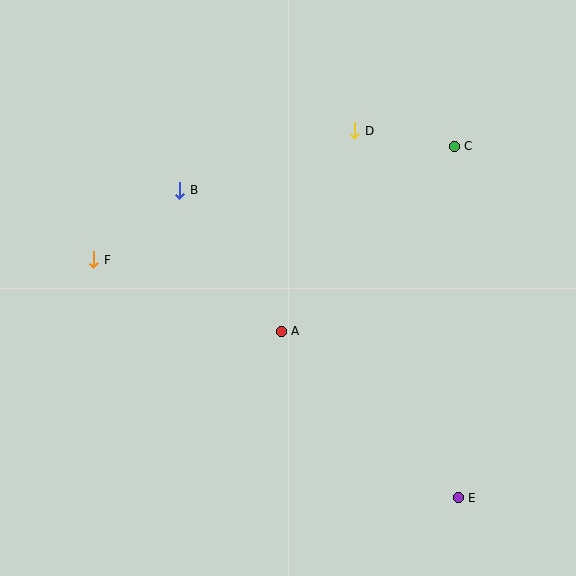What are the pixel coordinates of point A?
Point A is at (281, 331).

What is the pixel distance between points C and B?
The distance between C and B is 278 pixels.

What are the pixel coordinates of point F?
Point F is at (94, 260).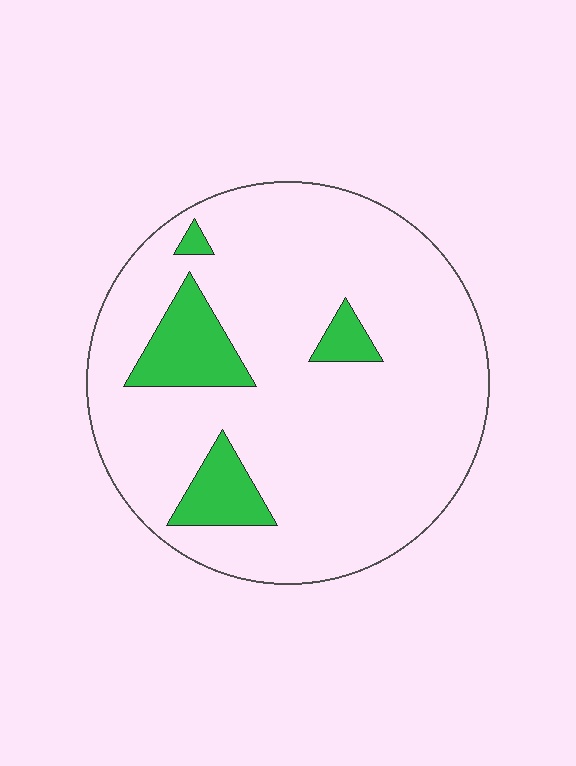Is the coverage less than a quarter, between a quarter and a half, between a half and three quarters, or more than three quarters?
Less than a quarter.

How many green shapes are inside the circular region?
4.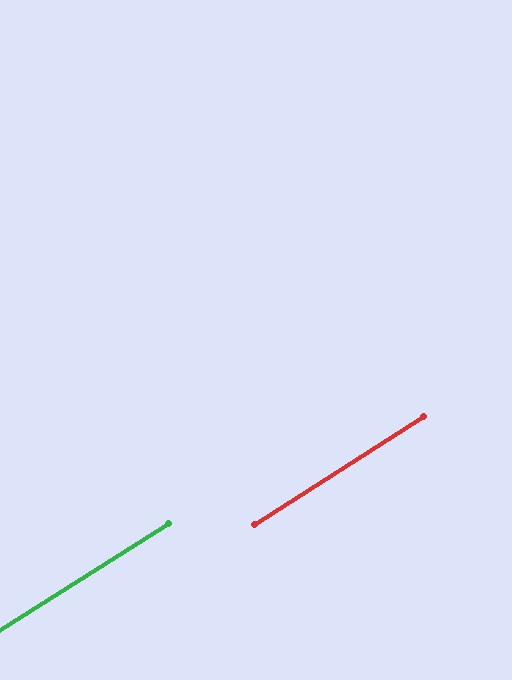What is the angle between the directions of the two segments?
Approximately 0 degrees.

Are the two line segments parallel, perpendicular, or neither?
Parallel — their directions differ by only 0.4°.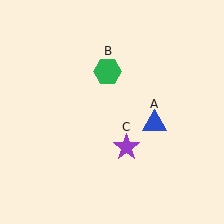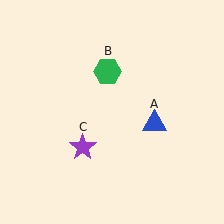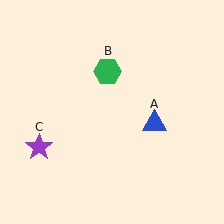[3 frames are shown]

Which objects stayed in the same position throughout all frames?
Blue triangle (object A) and green hexagon (object B) remained stationary.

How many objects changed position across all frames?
1 object changed position: purple star (object C).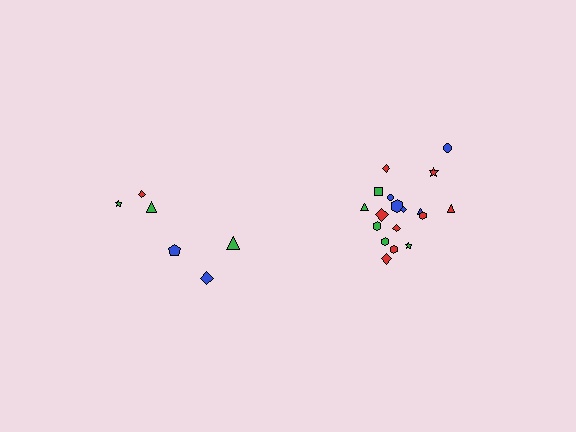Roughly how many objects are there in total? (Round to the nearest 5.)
Roughly 25 objects in total.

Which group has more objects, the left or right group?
The right group.